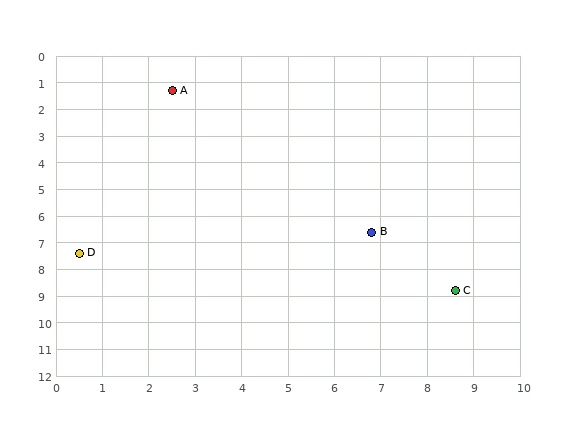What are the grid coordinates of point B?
Point B is at approximately (6.8, 6.6).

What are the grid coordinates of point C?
Point C is at approximately (8.6, 8.8).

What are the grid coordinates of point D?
Point D is at approximately (0.5, 7.4).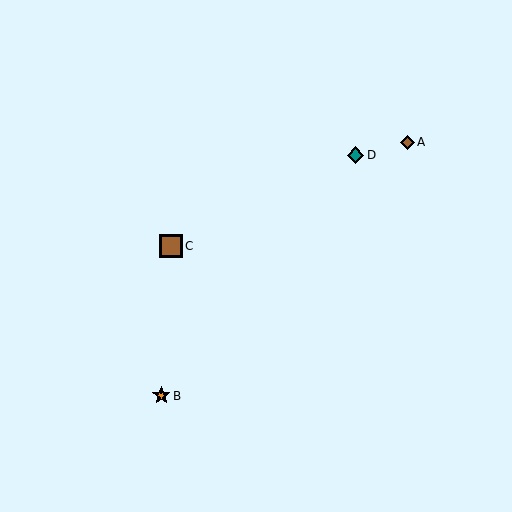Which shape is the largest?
The brown square (labeled C) is the largest.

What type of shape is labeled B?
Shape B is an orange star.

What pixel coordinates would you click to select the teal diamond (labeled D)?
Click at (355, 155) to select the teal diamond D.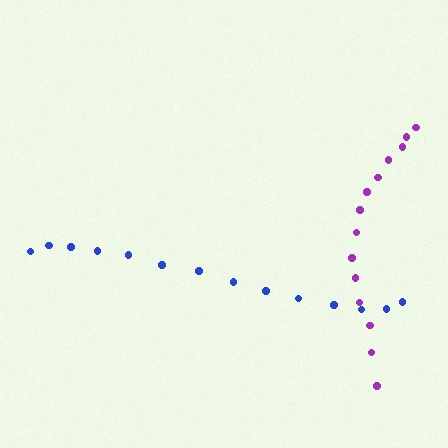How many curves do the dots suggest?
There are 2 distinct paths.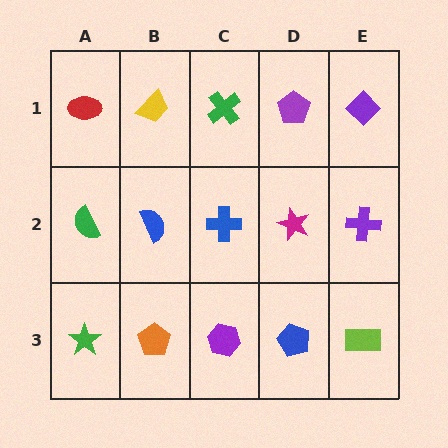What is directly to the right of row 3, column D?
A lime rectangle.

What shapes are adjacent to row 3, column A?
A green semicircle (row 2, column A), an orange pentagon (row 3, column B).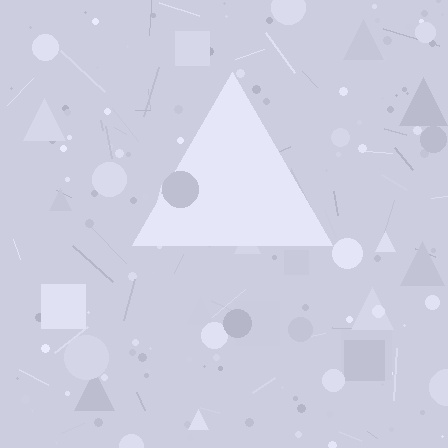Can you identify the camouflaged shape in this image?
The camouflaged shape is a triangle.